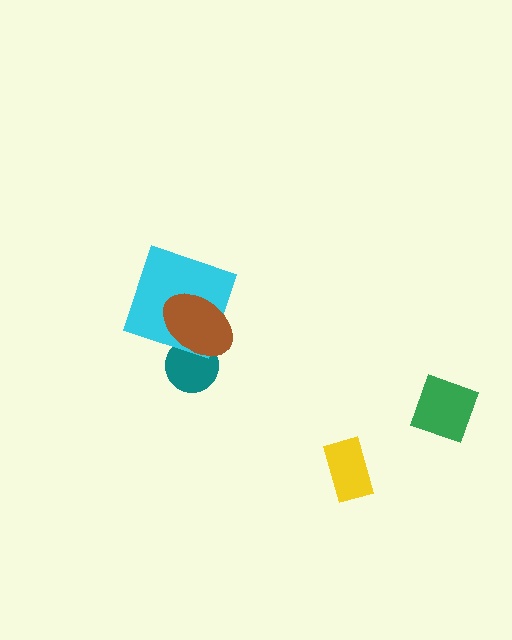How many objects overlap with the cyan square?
2 objects overlap with the cyan square.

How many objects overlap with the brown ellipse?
2 objects overlap with the brown ellipse.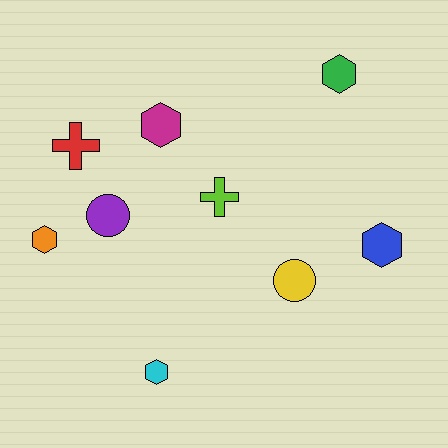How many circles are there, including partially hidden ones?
There are 2 circles.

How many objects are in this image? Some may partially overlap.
There are 9 objects.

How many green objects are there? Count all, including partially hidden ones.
There is 1 green object.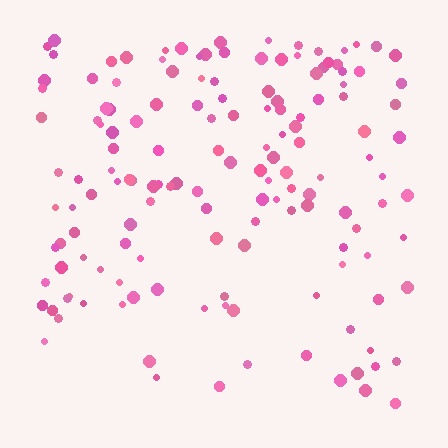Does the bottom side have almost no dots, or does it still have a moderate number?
Still a moderate number, just noticeably fewer than the top.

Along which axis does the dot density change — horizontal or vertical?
Vertical.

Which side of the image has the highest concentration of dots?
The top.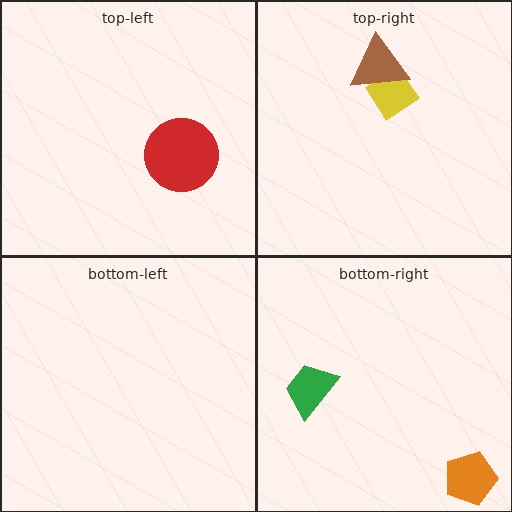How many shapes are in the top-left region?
1.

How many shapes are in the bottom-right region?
2.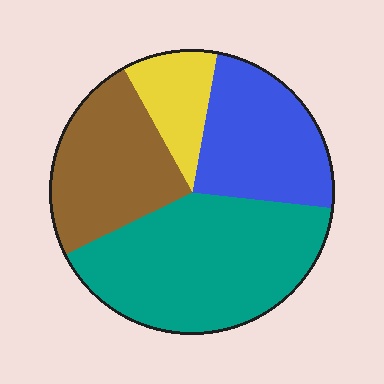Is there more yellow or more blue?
Blue.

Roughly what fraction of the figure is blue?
Blue takes up about one quarter (1/4) of the figure.